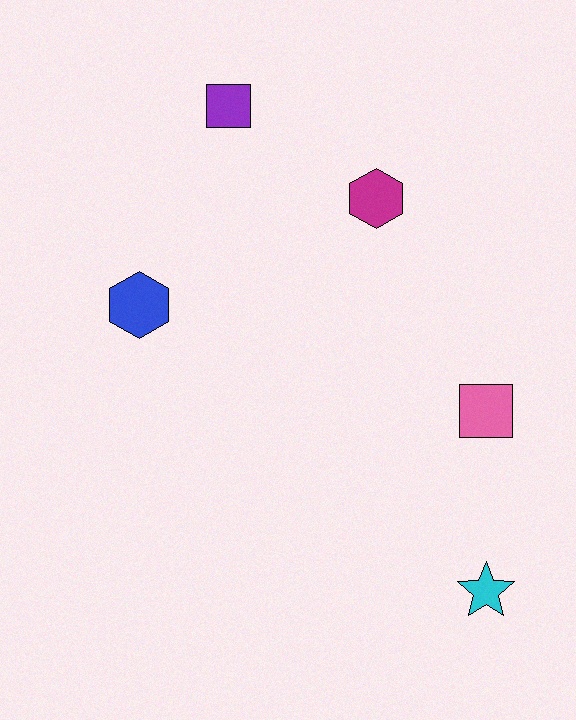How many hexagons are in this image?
There are 2 hexagons.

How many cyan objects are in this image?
There is 1 cyan object.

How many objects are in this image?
There are 5 objects.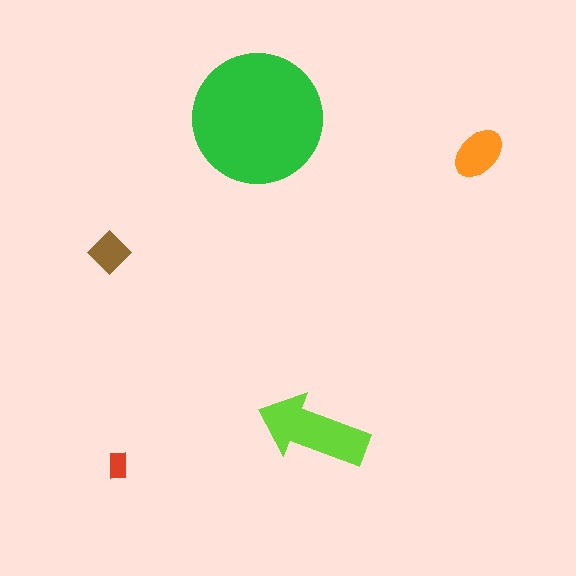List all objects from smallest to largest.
The red rectangle, the brown diamond, the orange ellipse, the lime arrow, the green circle.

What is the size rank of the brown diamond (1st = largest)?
4th.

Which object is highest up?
The green circle is topmost.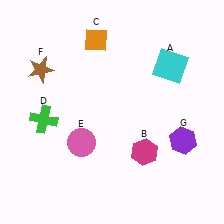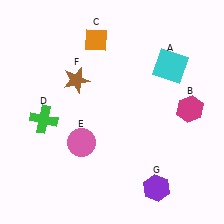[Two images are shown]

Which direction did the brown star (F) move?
The brown star (F) moved right.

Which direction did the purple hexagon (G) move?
The purple hexagon (G) moved down.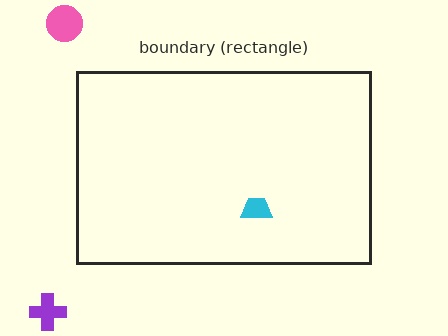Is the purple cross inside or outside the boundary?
Outside.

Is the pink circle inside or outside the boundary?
Outside.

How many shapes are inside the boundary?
1 inside, 2 outside.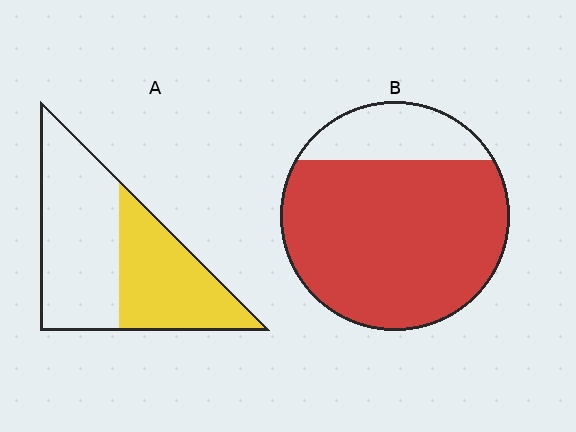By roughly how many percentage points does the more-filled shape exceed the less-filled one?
By roughly 35 percentage points (B over A).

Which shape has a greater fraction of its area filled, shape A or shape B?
Shape B.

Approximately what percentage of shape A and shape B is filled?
A is approximately 45% and B is approximately 80%.